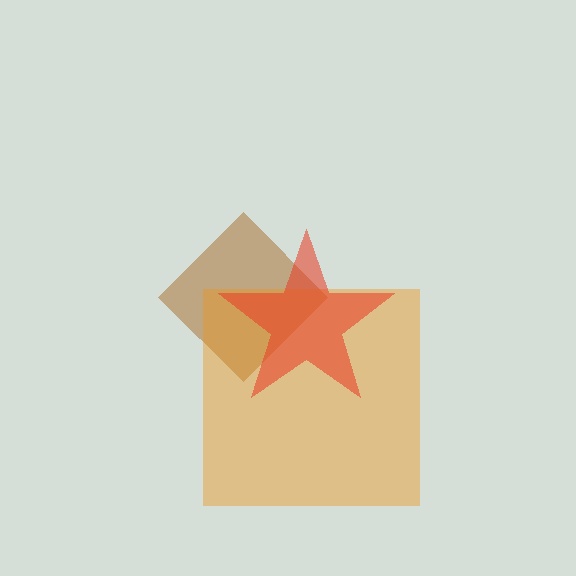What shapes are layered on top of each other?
The layered shapes are: a brown diamond, an orange square, a red star.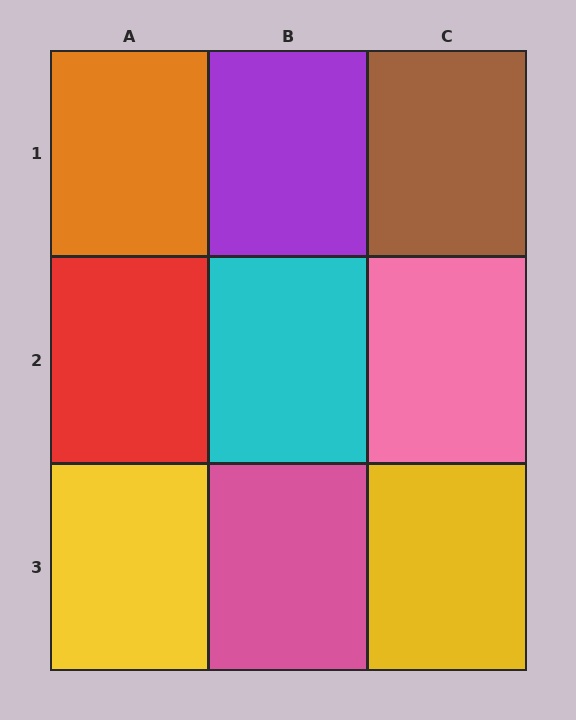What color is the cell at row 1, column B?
Purple.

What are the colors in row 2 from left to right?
Red, cyan, pink.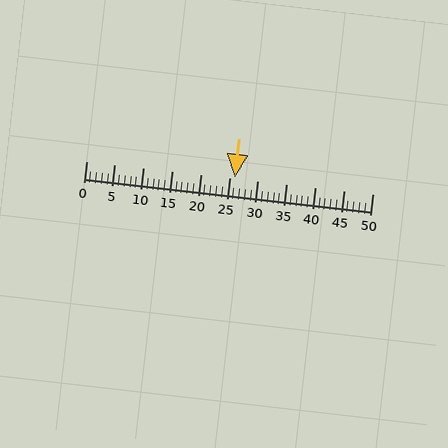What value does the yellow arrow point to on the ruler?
The yellow arrow points to approximately 26.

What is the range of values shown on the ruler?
The ruler shows values from 0 to 50.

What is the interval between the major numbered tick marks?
The major tick marks are spaced 5 units apart.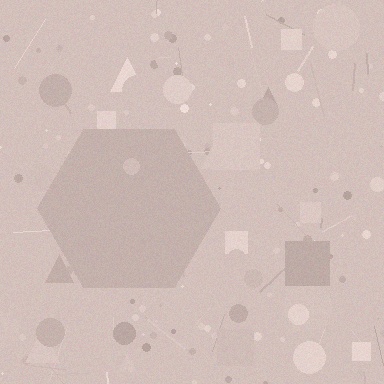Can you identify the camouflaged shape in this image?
The camouflaged shape is a hexagon.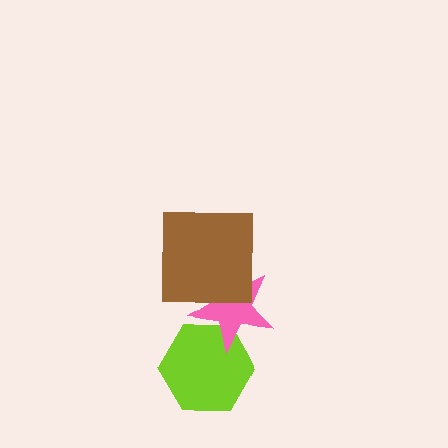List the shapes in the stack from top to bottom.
From top to bottom: the brown square, the pink star, the lime hexagon.